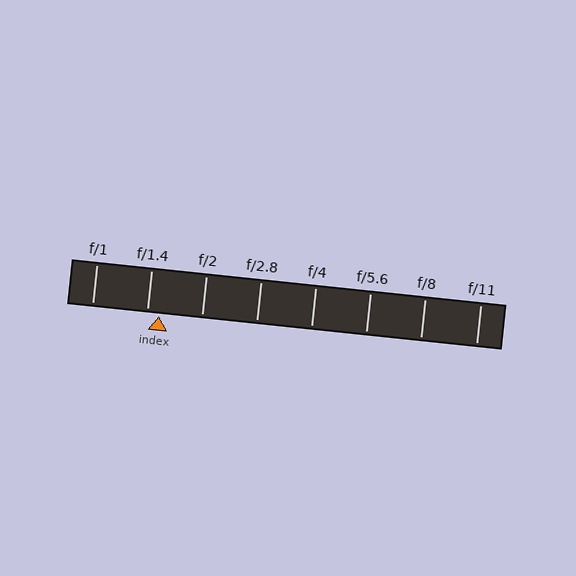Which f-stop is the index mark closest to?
The index mark is closest to f/1.4.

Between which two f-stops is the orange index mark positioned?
The index mark is between f/1.4 and f/2.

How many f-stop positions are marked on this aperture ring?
There are 8 f-stop positions marked.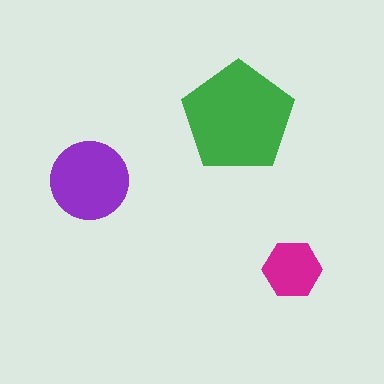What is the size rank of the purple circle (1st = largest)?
2nd.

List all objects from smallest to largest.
The magenta hexagon, the purple circle, the green pentagon.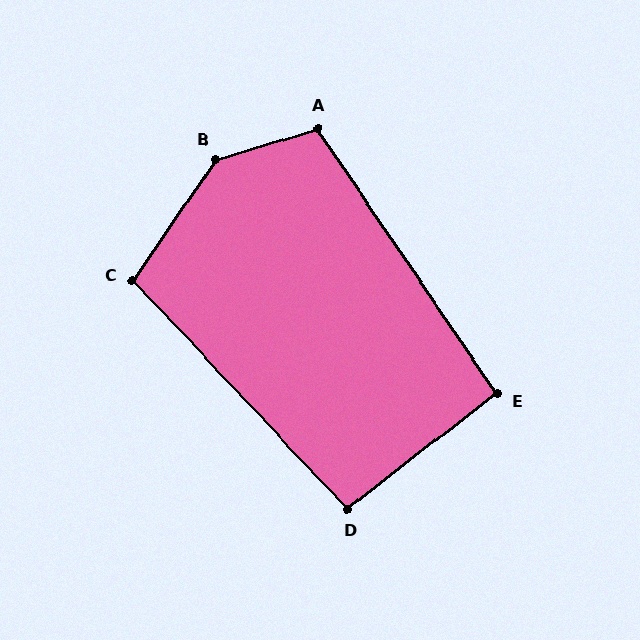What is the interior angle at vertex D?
Approximately 95 degrees (obtuse).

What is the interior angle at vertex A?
Approximately 107 degrees (obtuse).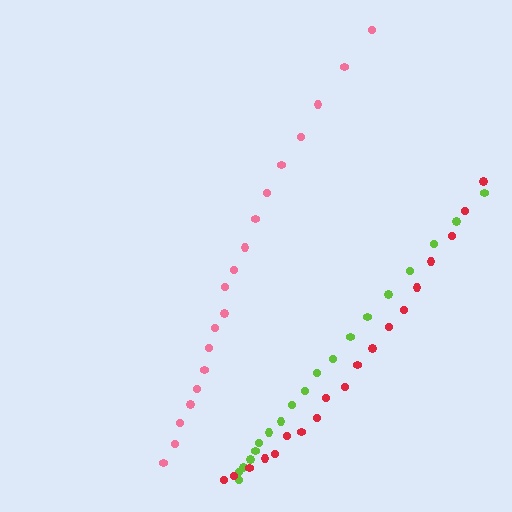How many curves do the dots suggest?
There are 3 distinct paths.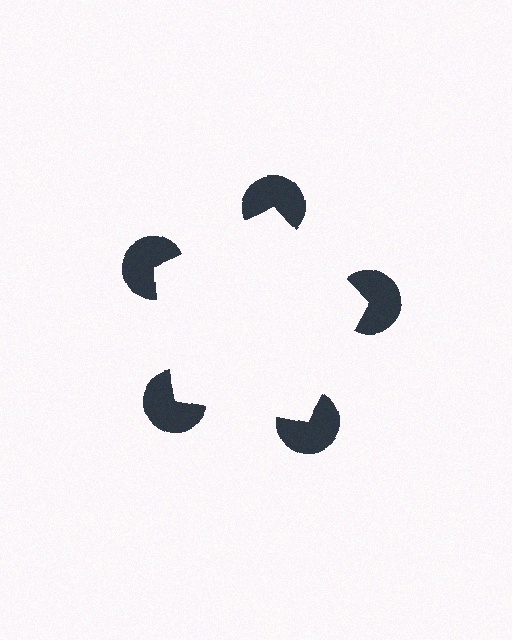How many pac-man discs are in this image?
There are 5 — one at each vertex of the illusory pentagon.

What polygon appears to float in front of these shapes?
An illusory pentagon — its edges are inferred from the aligned wedge cuts in the pac-man discs, not physically drawn.